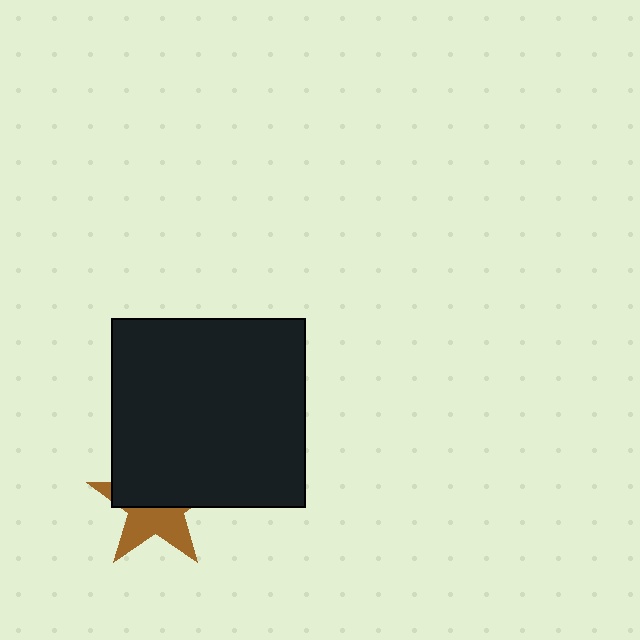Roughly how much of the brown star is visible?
About half of it is visible (roughly 46%).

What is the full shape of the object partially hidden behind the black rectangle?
The partially hidden object is a brown star.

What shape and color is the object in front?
The object in front is a black rectangle.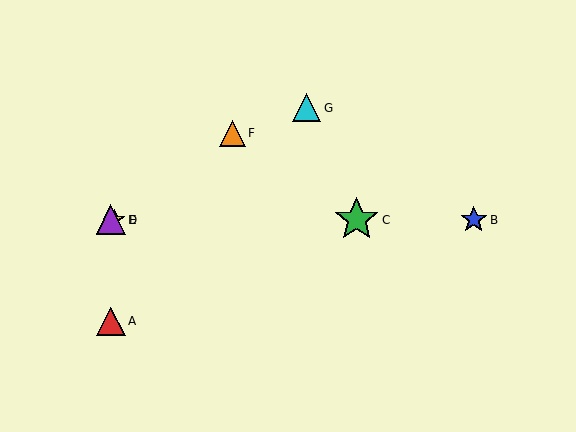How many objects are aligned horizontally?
4 objects (B, C, D, E) are aligned horizontally.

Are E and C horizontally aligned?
Yes, both are at y≈220.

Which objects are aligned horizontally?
Objects B, C, D, E are aligned horizontally.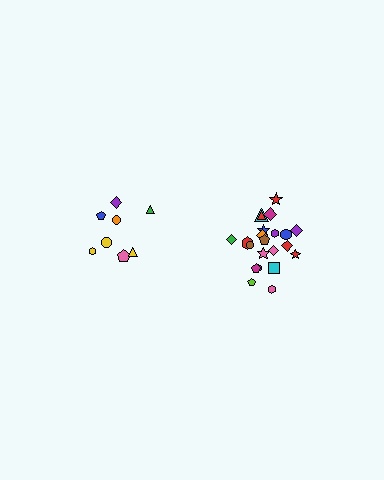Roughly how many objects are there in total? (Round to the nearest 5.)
Roughly 30 objects in total.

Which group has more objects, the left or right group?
The right group.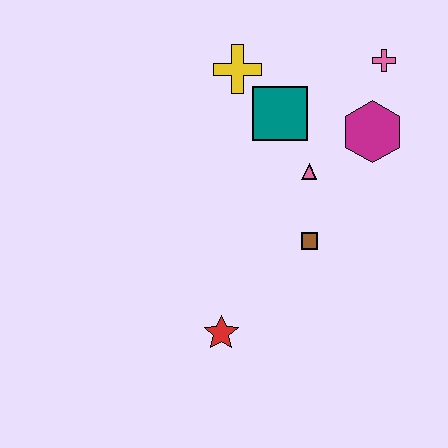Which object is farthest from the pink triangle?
The red star is farthest from the pink triangle.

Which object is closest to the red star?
The brown square is closest to the red star.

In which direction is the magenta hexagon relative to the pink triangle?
The magenta hexagon is to the right of the pink triangle.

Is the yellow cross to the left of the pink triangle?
Yes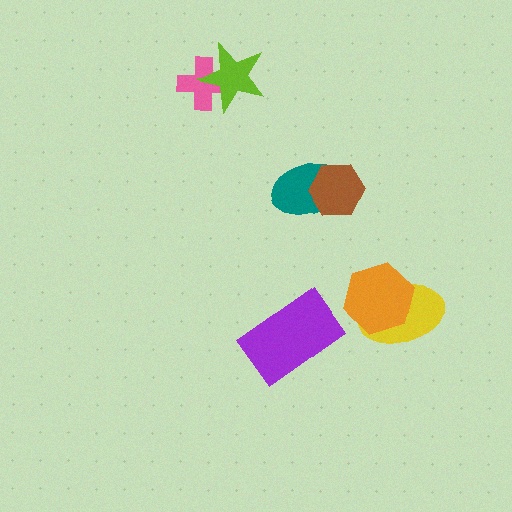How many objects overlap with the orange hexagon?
1 object overlaps with the orange hexagon.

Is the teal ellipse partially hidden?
Yes, it is partially covered by another shape.